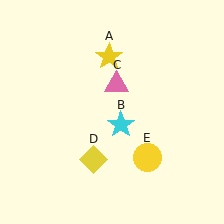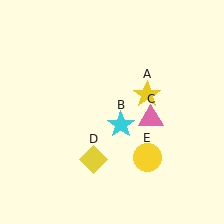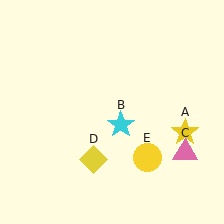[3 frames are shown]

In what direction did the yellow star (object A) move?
The yellow star (object A) moved down and to the right.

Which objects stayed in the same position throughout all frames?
Cyan star (object B) and yellow diamond (object D) and yellow circle (object E) remained stationary.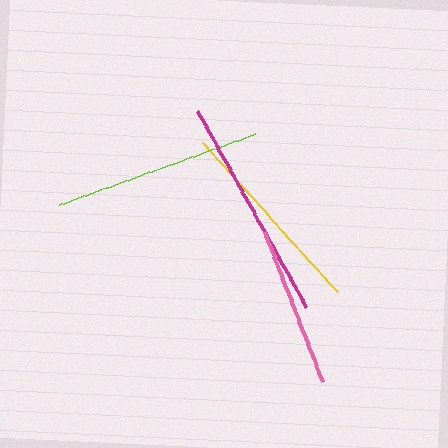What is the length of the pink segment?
The pink segment is approximately 160 pixels long.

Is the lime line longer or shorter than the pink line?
The lime line is longer than the pink line.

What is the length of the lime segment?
The lime segment is approximately 209 pixels long.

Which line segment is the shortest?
The pink line is the shortest at approximately 160 pixels.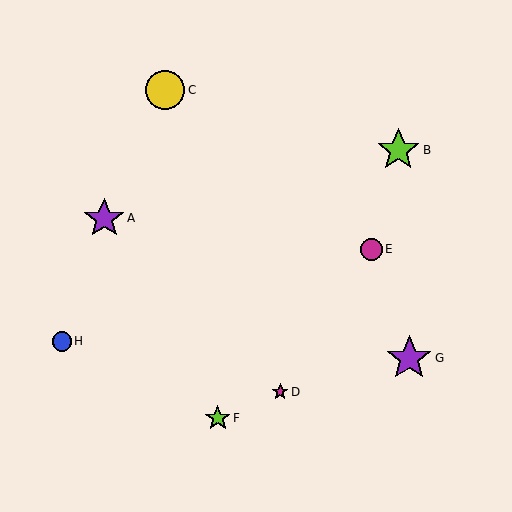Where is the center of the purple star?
The center of the purple star is at (104, 218).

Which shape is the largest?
The purple star (labeled G) is the largest.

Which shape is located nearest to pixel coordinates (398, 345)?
The purple star (labeled G) at (409, 358) is nearest to that location.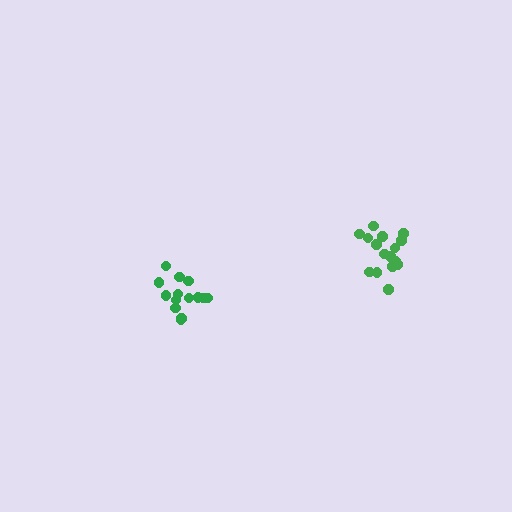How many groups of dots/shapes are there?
There are 2 groups.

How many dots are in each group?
Group 1: 14 dots, Group 2: 18 dots (32 total).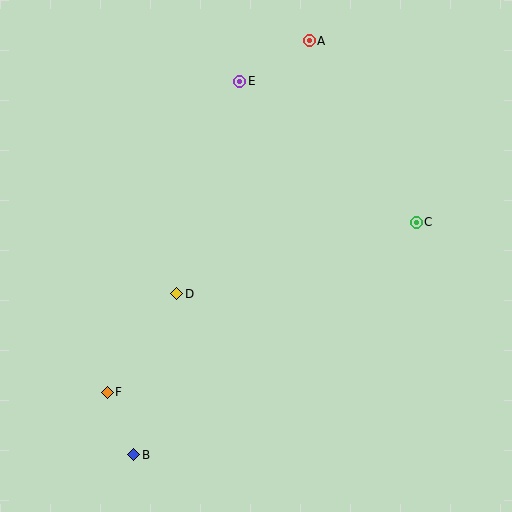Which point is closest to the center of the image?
Point D at (177, 294) is closest to the center.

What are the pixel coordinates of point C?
Point C is at (416, 222).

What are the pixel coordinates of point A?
Point A is at (309, 41).